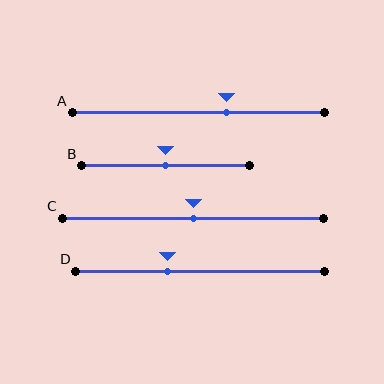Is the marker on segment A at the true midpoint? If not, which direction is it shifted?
No, the marker on segment A is shifted to the right by about 11% of the segment length.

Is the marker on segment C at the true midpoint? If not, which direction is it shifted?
Yes, the marker on segment C is at the true midpoint.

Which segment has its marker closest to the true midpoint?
Segment B has its marker closest to the true midpoint.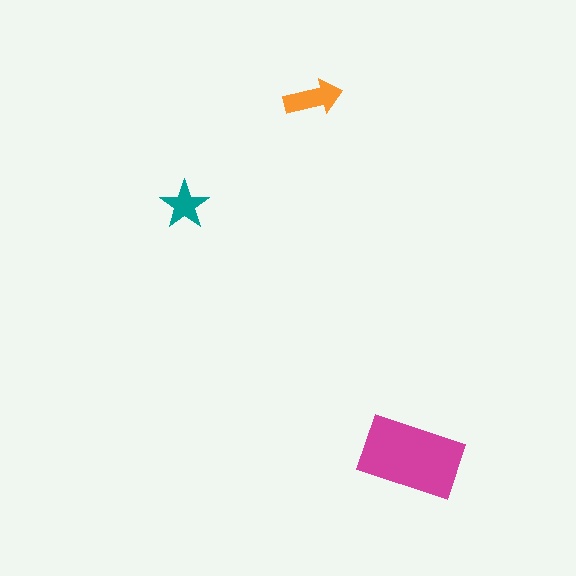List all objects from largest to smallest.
The magenta rectangle, the orange arrow, the teal star.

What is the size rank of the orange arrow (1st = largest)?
2nd.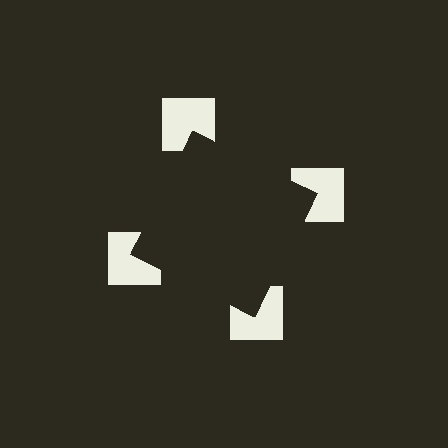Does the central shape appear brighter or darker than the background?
It typically appears slightly darker than the background, even though no actual brightness change is drawn.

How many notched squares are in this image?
There are 4 — one at each vertex of the illusory square.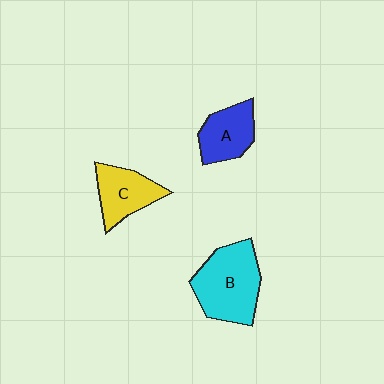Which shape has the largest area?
Shape B (cyan).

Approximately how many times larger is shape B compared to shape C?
Approximately 1.6 times.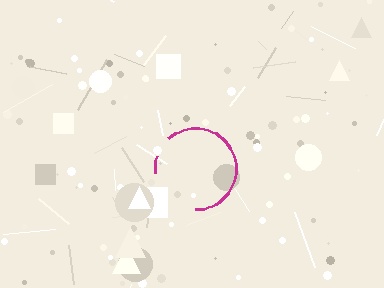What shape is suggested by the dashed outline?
The dashed outline suggests a circle.